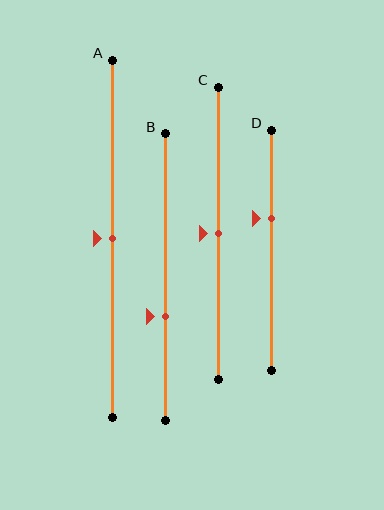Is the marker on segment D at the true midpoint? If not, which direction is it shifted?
No, the marker on segment D is shifted upward by about 13% of the segment length.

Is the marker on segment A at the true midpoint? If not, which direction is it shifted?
Yes, the marker on segment A is at the true midpoint.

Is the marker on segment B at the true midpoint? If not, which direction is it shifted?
No, the marker on segment B is shifted downward by about 14% of the segment length.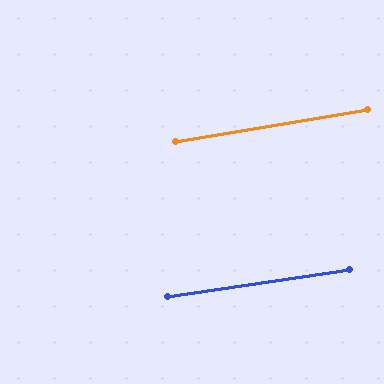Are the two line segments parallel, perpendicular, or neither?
Parallel — their directions differ by only 1.3°.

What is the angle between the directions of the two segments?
Approximately 1 degree.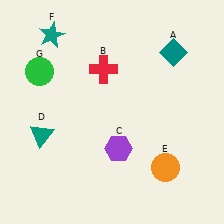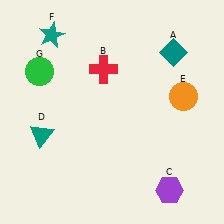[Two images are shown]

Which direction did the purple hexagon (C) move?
The purple hexagon (C) moved right.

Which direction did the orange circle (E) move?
The orange circle (E) moved up.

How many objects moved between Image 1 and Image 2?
2 objects moved between the two images.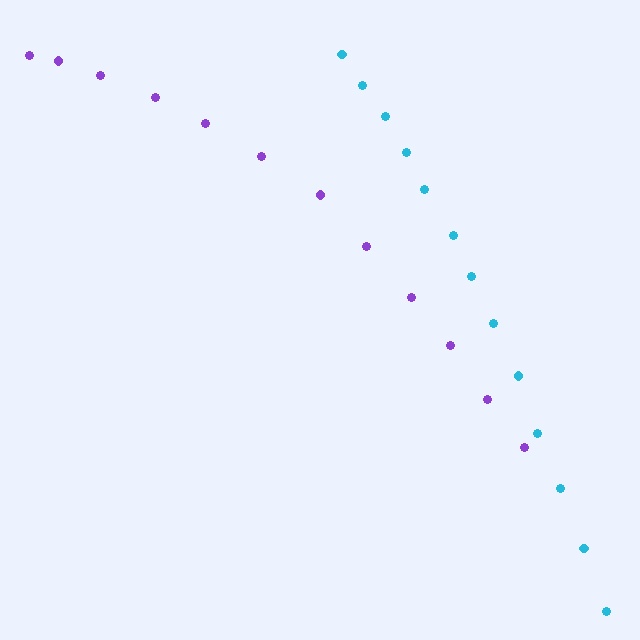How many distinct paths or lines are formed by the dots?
There are 2 distinct paths.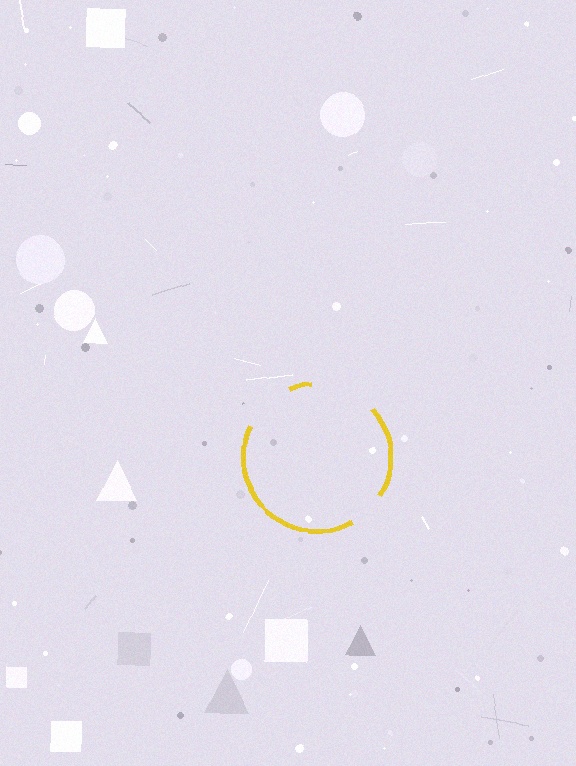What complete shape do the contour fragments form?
The contour fragments form a circle.